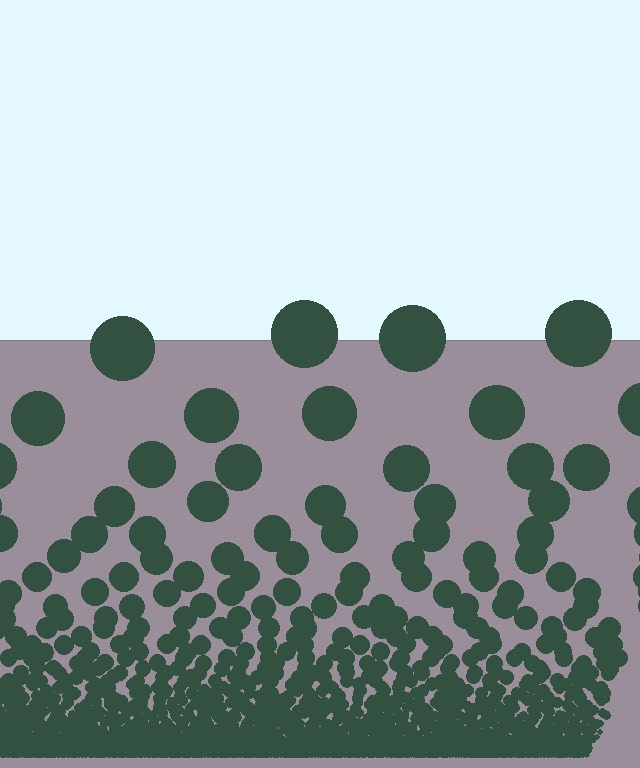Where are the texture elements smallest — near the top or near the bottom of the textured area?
Near the bottom.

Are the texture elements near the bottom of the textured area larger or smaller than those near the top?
Smaller. The gradient is inverted — elements near the bottom are smaller and denser.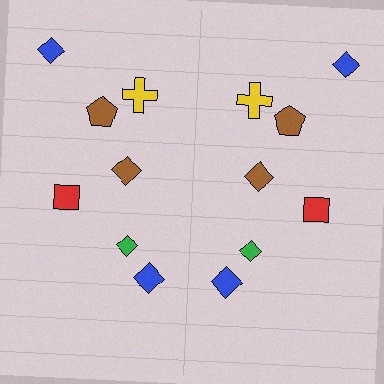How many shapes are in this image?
There are 14 shapes in this image.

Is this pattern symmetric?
Yes, this pattern has bilateral (reflection) symmetry.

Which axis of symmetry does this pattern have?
The pattern has a vertical axis of symmetry running through the center of the image.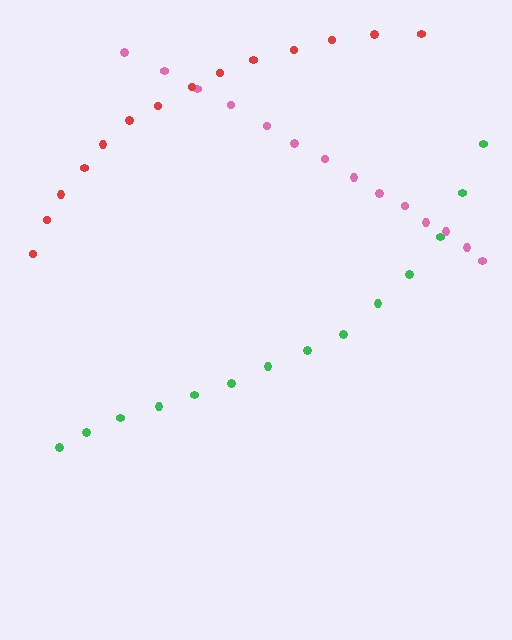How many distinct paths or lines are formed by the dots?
There are 3 distinct paths.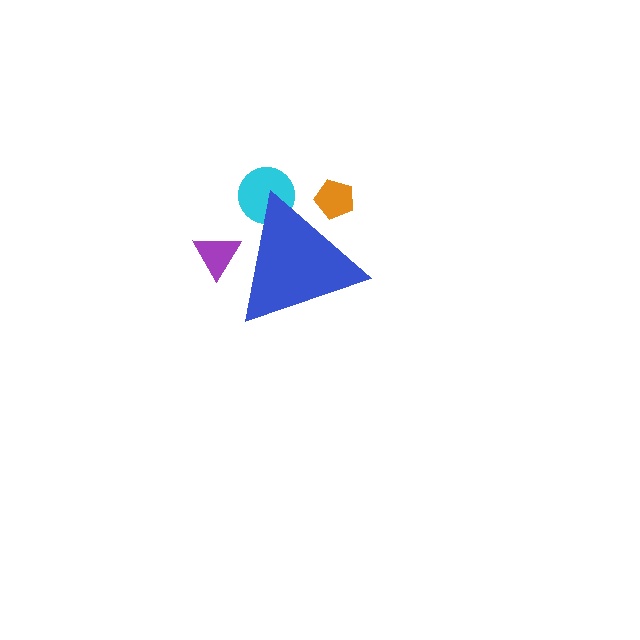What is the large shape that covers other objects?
A blue triangle.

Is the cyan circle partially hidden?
Yes, the cyan circle is partially hidden behind the blue triangle.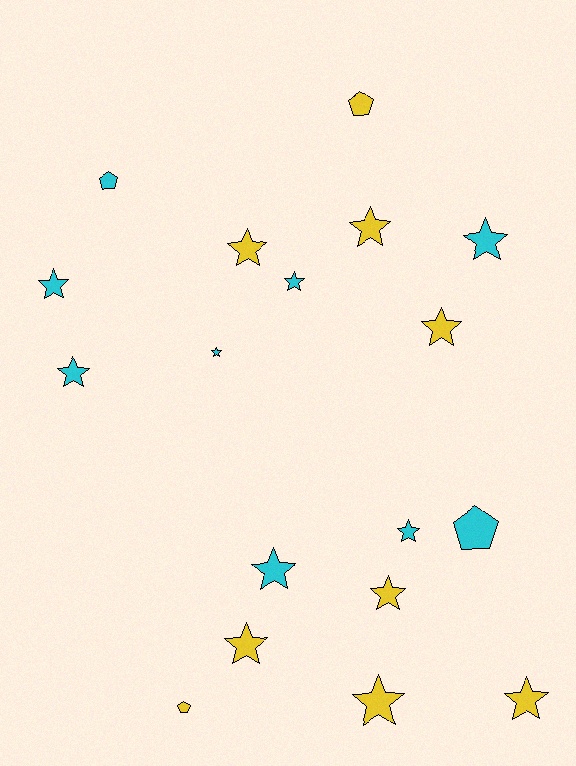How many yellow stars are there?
There are 7 yellow stars.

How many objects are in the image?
There are 18 objects.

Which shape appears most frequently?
Star, with 14 objects.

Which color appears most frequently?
Cyan, with 9 objects.